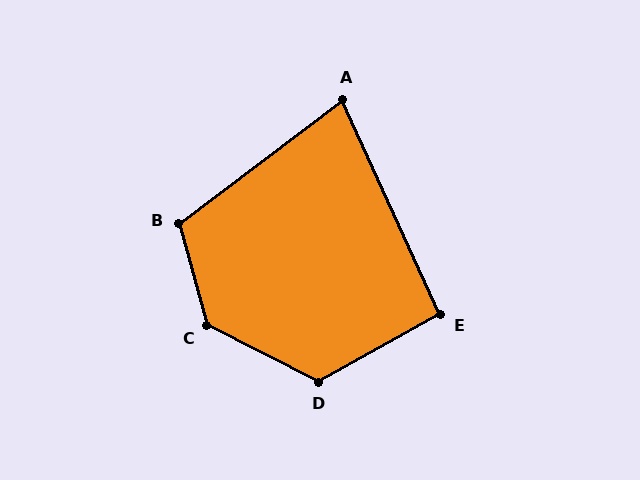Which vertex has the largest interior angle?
C, at approximately 132 degrees.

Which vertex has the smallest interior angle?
A, at approximately 77 degrees.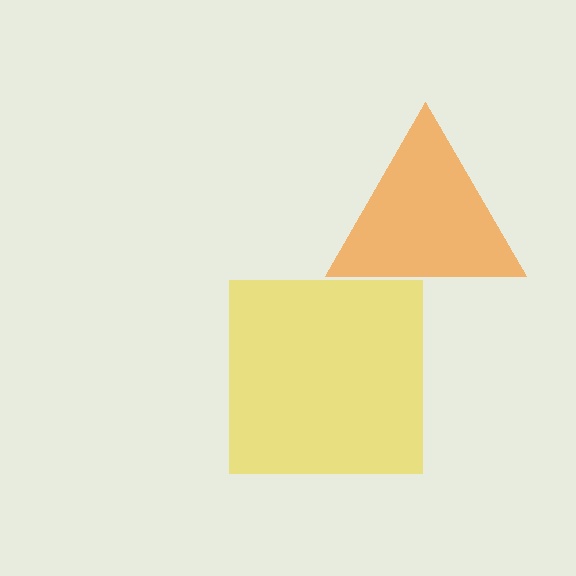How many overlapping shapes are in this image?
There are 2 overlapping shapes in the image.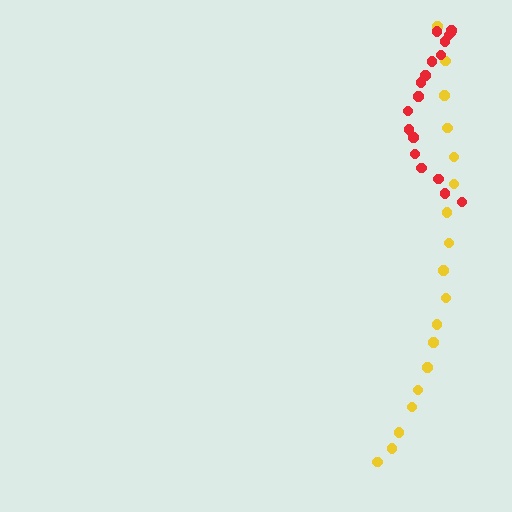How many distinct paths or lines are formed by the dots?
There are 2 distinct paths.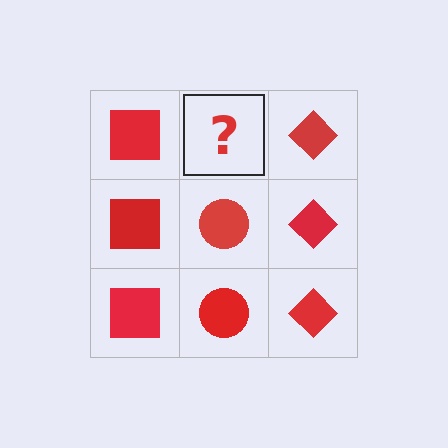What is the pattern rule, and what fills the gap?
The rule is that each column has a consistent shape. The gap should be filled with a red circle.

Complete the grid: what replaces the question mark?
The question mark should be replaced with a red circle.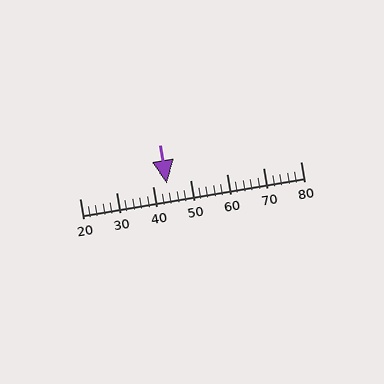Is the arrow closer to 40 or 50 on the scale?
The arrow is closer to 40.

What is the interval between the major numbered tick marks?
The major tick marks are spaced 10 units apart.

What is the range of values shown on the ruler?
The ruler shows values from 20 to 80.